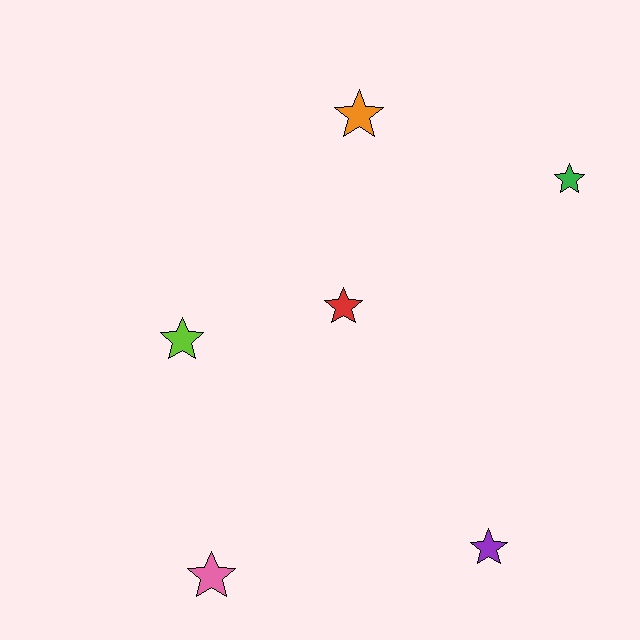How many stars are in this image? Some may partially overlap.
There are 6 stars.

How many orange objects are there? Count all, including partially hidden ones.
There is 1 orange object.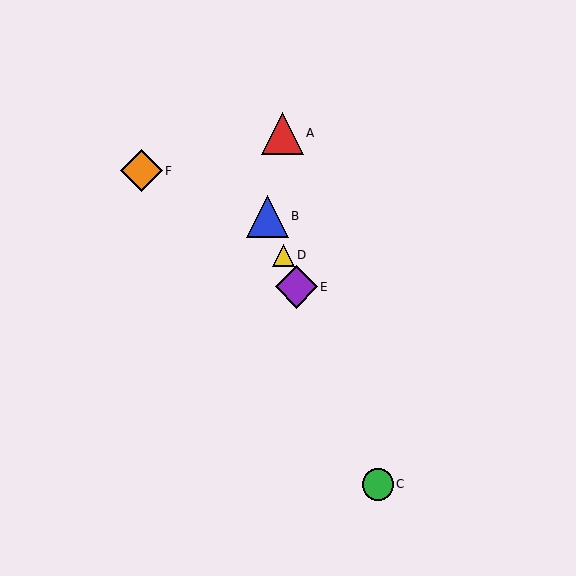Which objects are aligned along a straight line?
Objects B, C, D, E are aligned along a straight line.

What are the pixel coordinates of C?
Object C is at (378, 484).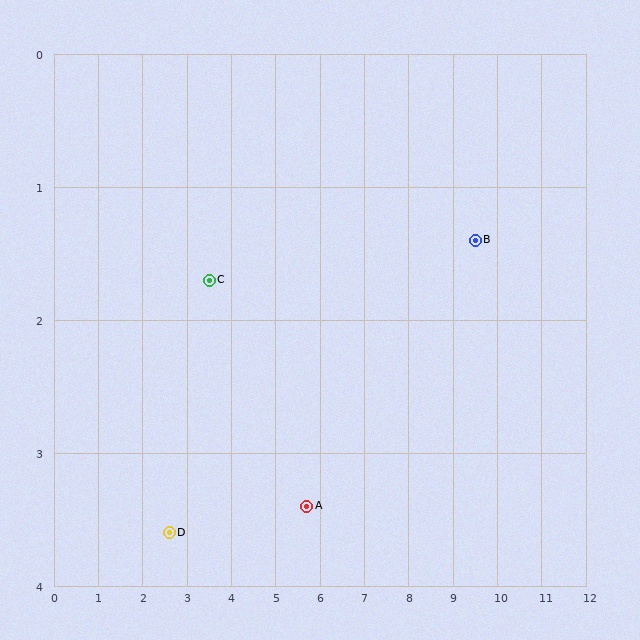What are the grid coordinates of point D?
Point D is at approximately (2.6, 3.6).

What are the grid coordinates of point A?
Point A is at approximately (5.7, 3.4).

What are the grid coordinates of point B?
Point B is at approximately (9.5, 1.4).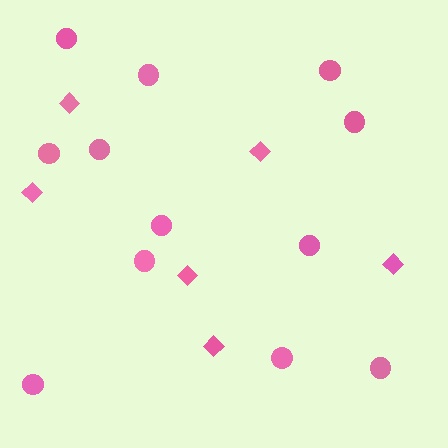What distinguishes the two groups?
There are 2 groups: one group of circles (12) and one group of diamonds (6).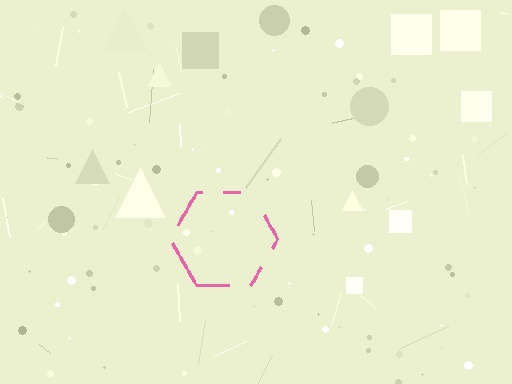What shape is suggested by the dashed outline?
The dashed outline suggests a hexagon.